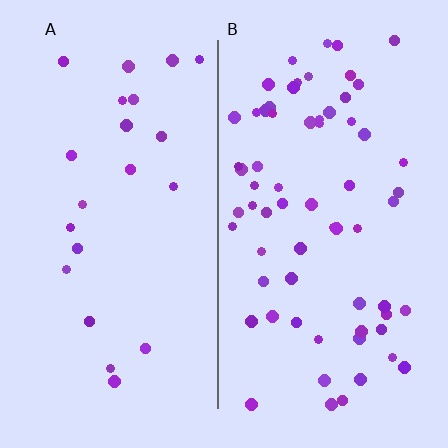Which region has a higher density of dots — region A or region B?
B (the right).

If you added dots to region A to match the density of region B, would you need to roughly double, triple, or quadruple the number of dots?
Approximately triple.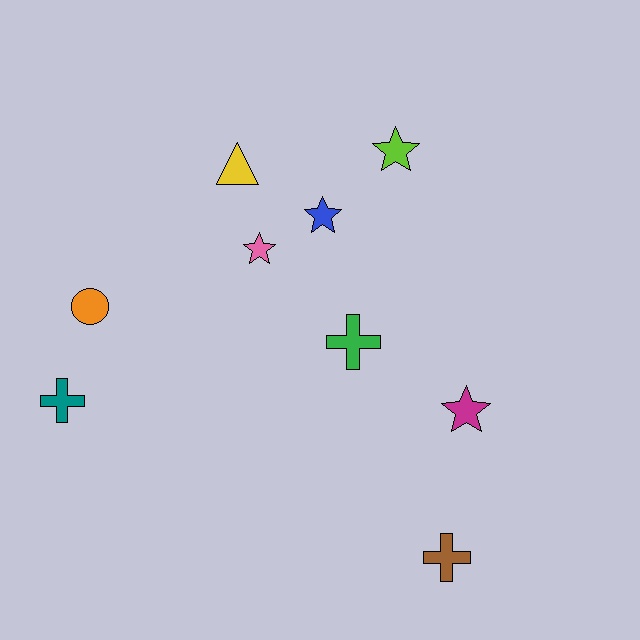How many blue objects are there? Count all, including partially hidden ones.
There is 1 blue object.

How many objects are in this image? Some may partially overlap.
There are 9 objects.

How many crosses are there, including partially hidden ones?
There are 3 crosses.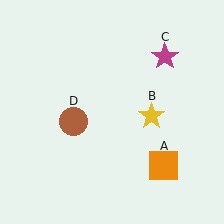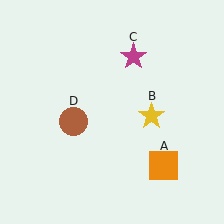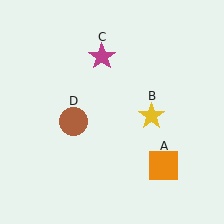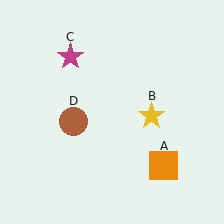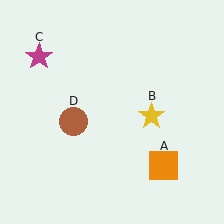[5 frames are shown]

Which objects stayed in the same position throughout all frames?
Orange square (object A) and yellow star (object B) and brown circle (object D) remained stationary.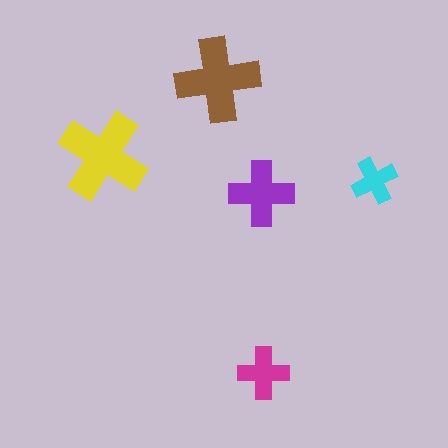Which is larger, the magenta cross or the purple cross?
The purple one.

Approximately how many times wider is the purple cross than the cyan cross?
About 1.5 times wider.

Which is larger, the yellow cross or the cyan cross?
The yellow one.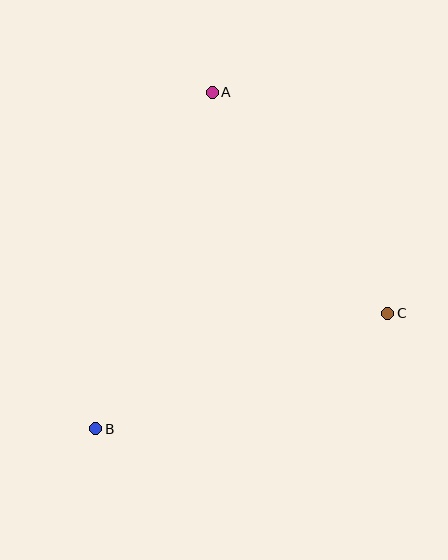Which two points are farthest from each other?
Points A and B are farthest from each other.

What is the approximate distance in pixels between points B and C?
The distance between B and C is approximately 314 pixels.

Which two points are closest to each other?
Points A and C are closest to each other.